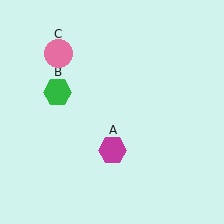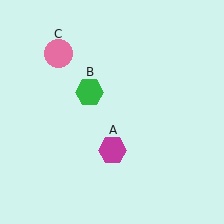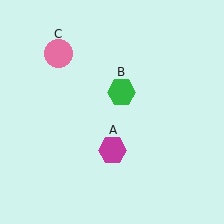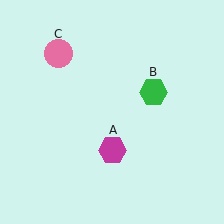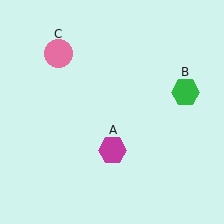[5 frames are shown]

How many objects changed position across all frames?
1 object changed position: green hexagon (object B).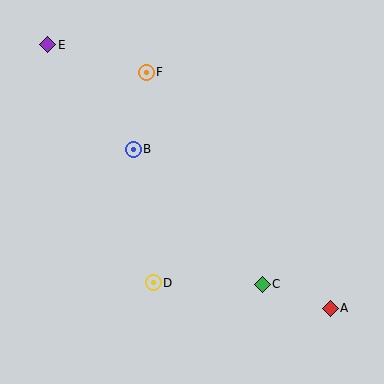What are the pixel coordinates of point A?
Point A is at (330, 308).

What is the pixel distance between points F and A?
The distance between F and A is 299 pixels.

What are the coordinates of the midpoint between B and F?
The midpoint between B and F is at (140, 111).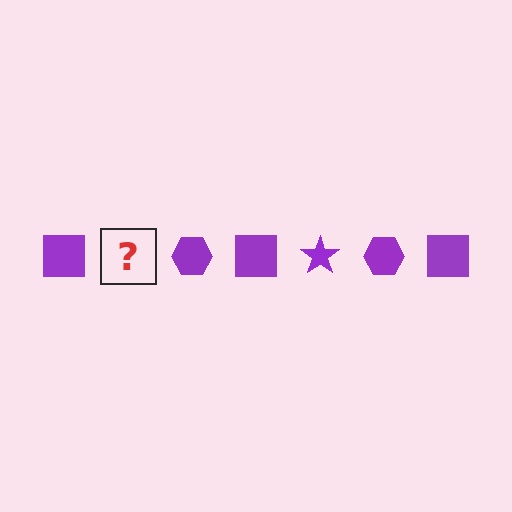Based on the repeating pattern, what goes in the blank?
The blank should be a purple star.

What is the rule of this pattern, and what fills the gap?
The rule is that the pattern cycles through square, star, hexagon shapes in purple. The gap should be filled with a purple star.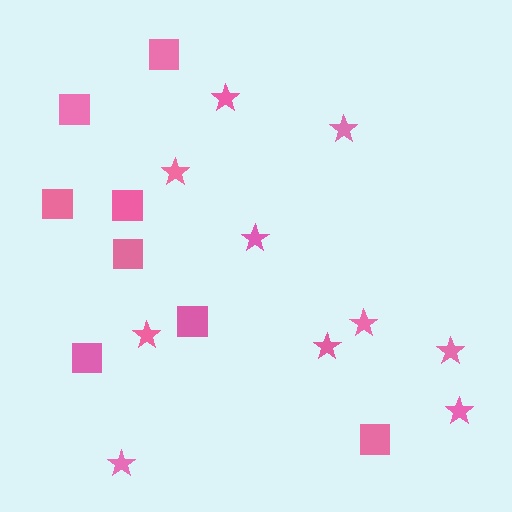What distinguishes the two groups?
There are 2 groups: one group of stars (10) and one group of squares (8).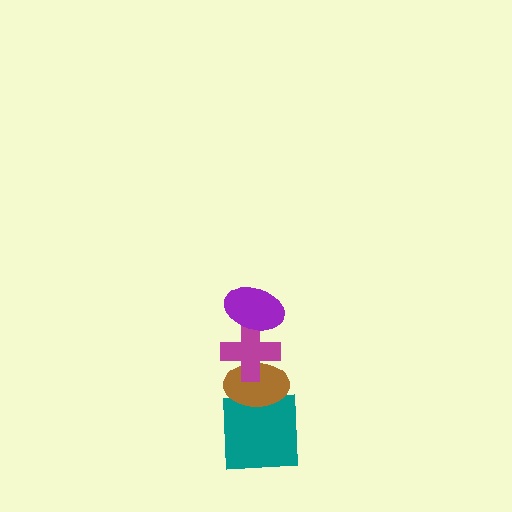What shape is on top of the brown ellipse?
The magenta cross is on top of the brown ellipse.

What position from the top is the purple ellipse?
The purple ellipse is 1st from the top.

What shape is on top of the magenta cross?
The purple ellipse is on top of the magenta cross.